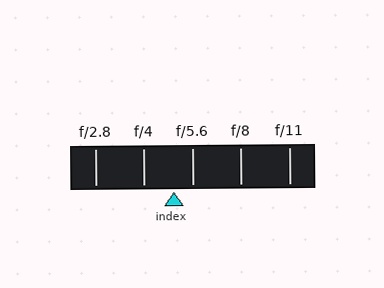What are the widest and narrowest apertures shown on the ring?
The widest aperture shown is f/2.8 and the narrowest is f/11.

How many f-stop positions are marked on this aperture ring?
There are 5 f-stop positions marked.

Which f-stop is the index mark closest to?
The index mark is closest to f/5.6.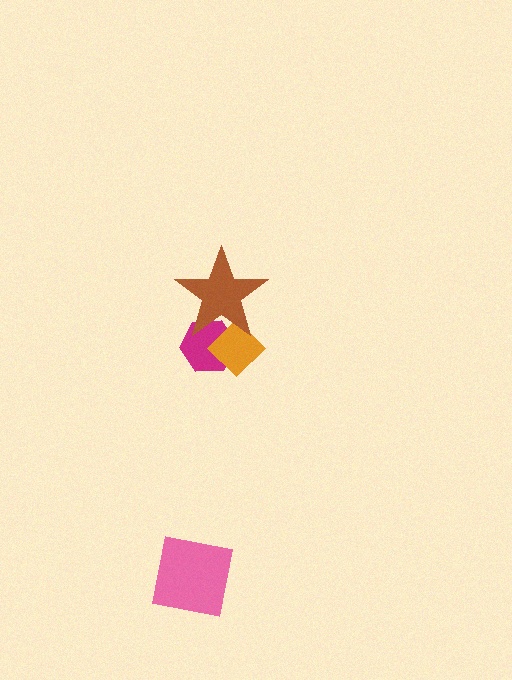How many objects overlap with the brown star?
2 objects overlap with the brown star.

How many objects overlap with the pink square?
0 objects overlap with the pink square.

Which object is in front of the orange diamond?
The brown star is in front of the orange diamond.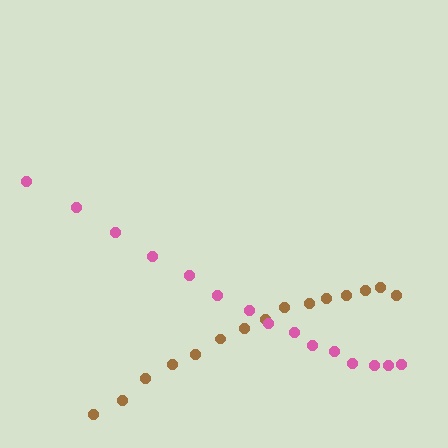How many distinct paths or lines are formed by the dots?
There are 2 distinct paths.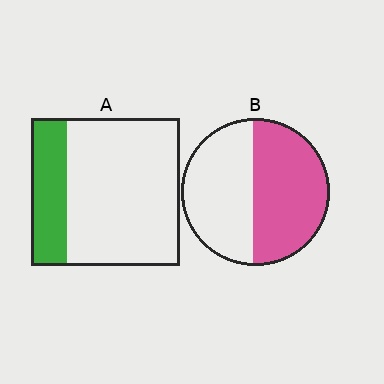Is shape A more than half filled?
No.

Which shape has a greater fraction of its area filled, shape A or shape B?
Shape B.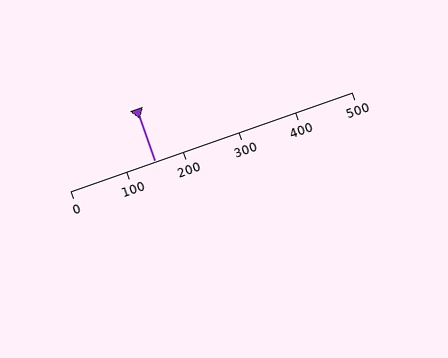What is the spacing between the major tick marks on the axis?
The major ticks are spaced 100 apart.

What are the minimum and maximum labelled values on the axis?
The axis runs from 0 to 500.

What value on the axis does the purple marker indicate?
The marker indicates approximately 150.